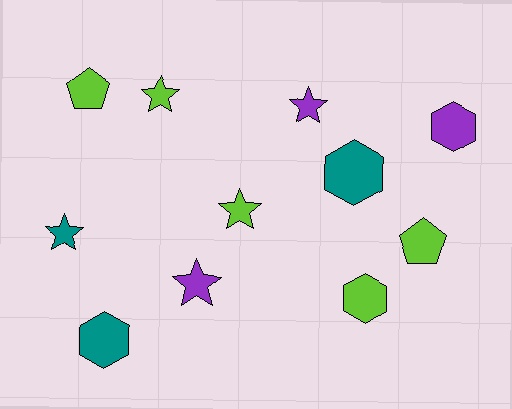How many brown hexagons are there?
There are no brown hexagons.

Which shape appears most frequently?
Star, with 5 objects.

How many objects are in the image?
There are 11 objects.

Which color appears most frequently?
Lime, with 5 objects.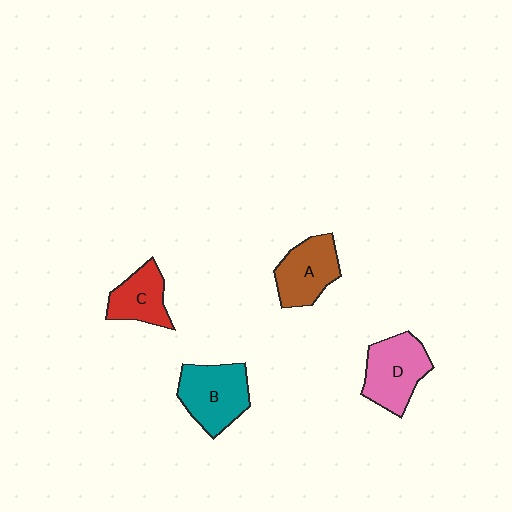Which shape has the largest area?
Shape B (teal).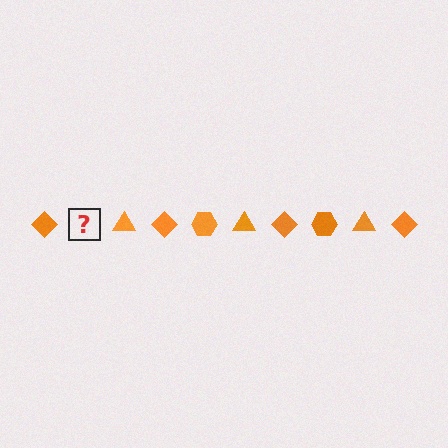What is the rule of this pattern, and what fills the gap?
The rule is that the pattern cycles through diamond, hexagon, triangle shapes in orange. The gap should be filled with an orange hexagon.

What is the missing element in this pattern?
The missing element is an orange hexagon.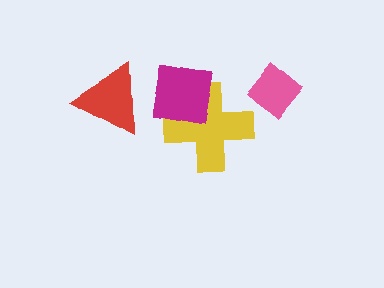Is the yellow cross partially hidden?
Yes, it is partially covered by another shape.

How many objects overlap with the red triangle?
0 objects overlap with the red triangle.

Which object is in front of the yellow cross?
The magenta square is in front of the yellow cross.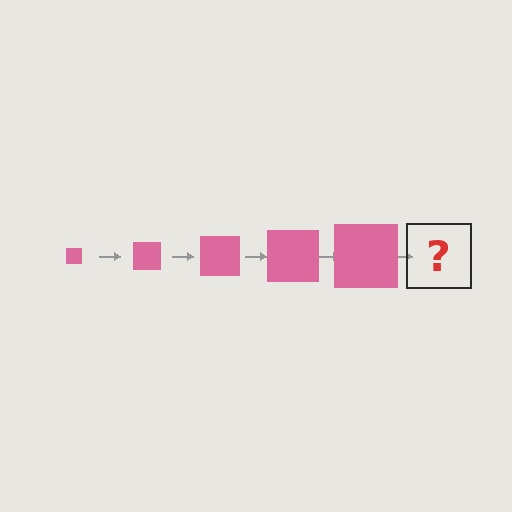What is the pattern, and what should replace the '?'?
The pattern is that the square gets progressively larger each step. The '?' should be a pink square, larger than the previous one.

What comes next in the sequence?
The next element should be a pink square, larger than the previous one.